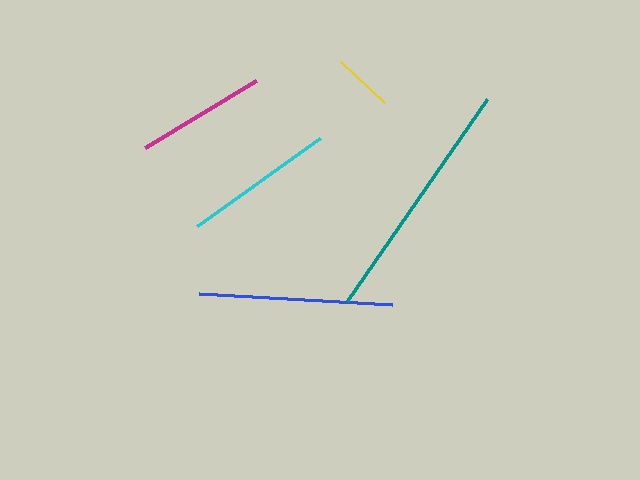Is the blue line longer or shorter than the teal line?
The teal line is longer than the blue line.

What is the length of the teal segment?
The teal segment is approximately 246 pixels long.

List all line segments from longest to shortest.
From longest to shortest: teal, blue, cyan, magenta, yellow.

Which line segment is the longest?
The teal line is the longest at approximately 246 pixels.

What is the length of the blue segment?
The blue segment is approximately 193 pixels long.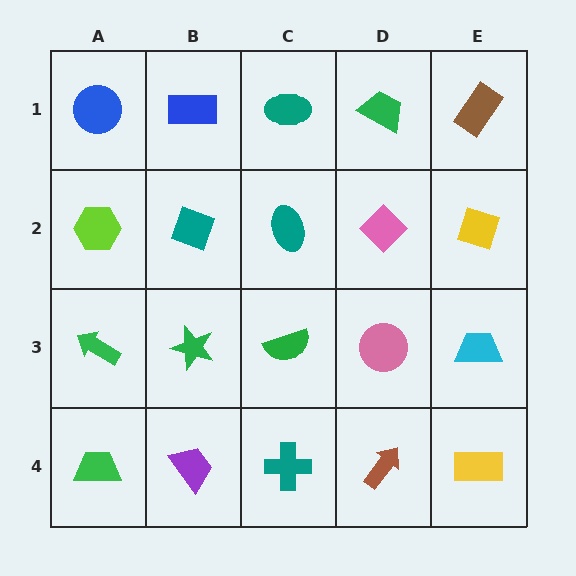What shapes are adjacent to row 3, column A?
A lime hexagon (row 2, column A), a green trapezoid (row 4, column A), a green star (row 3, column B).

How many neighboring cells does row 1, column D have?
3.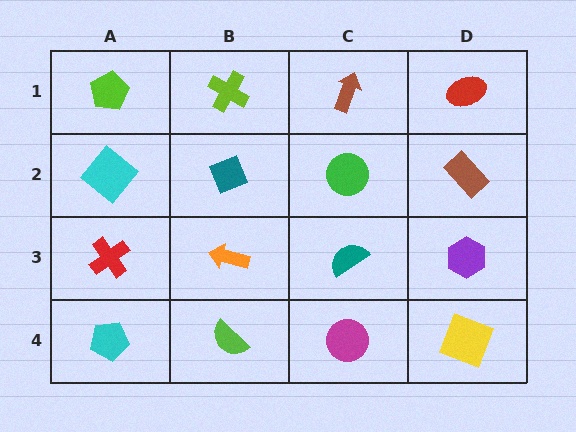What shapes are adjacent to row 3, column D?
A brown rectangle (row 2, column D), a yellow square (row 4, column D), a teal semicircle (row 3, column C).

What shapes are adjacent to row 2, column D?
A red ellipse (row 1, column D), a purple hexagon (row 3, column D), a green circle (row 2, column C).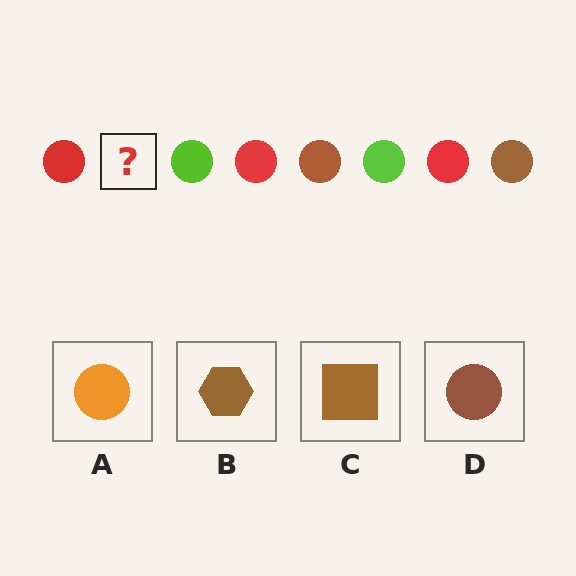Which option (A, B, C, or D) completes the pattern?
D.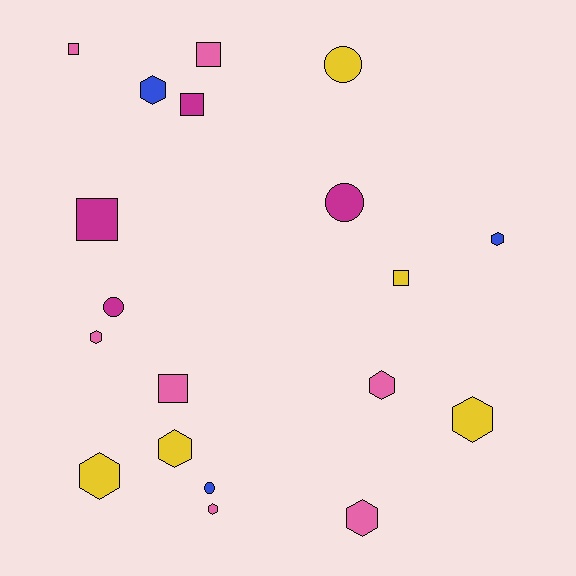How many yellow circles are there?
There is 1 yellow circle.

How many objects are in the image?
There are 19 objects.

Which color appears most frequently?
Pink, with 7 objects.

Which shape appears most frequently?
Hexagon, with 9 objects.